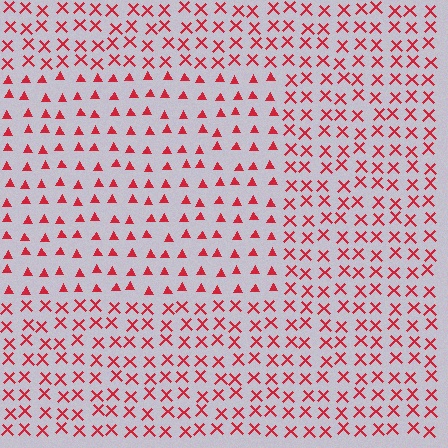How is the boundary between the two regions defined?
The boundary is defined by a change in element shape: triangles inside vs. X marks outside. All elements share the same color and spacing.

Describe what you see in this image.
The image is filled with small red elements arranged in a uniform grid. A rectangle-shaped region contains triangles, while the surrounding area contains X marks. The boundary is defined purely by the change in element shape.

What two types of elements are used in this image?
The image uses triangles inside the rectangle region and X marks outside it.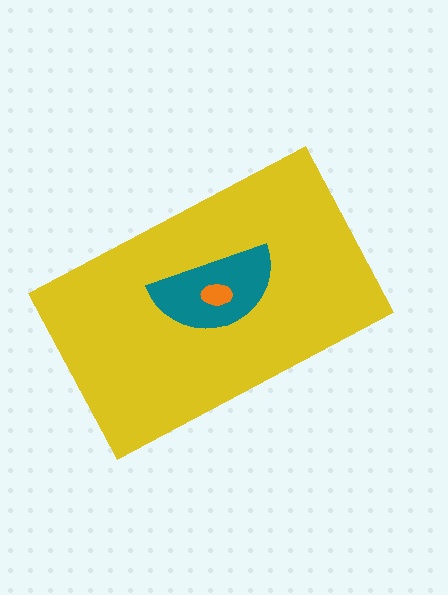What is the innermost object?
The orange ellipse.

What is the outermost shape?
The yellow rectangle.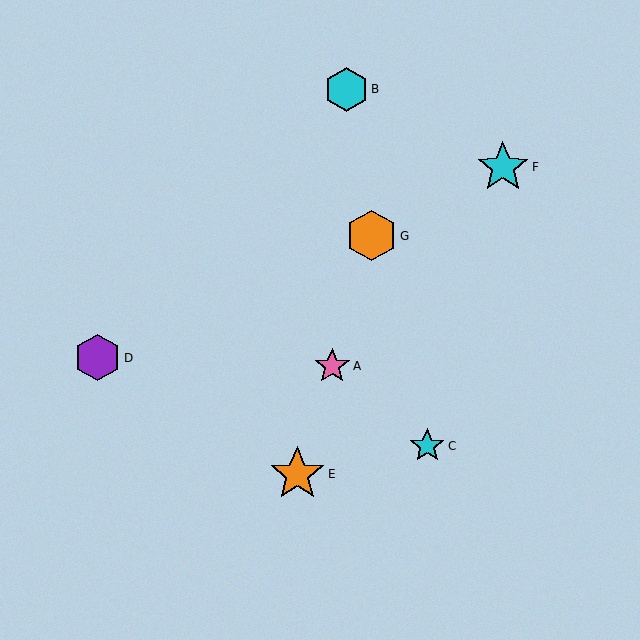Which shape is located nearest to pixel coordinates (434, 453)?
The cyan star (labeled C) at (427, 446) is nearest to that location.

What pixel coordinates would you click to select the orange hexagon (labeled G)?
Click at (371, 236) to select the orange hexagon G.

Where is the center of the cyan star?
The center of the cyan star is at (503, 167).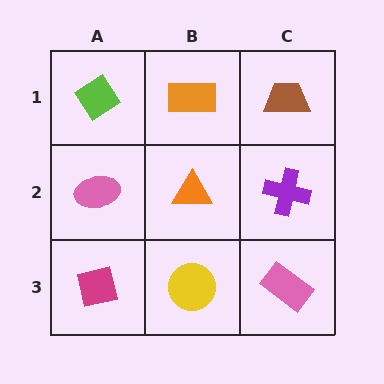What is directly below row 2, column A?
A magenta square.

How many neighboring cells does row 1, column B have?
3.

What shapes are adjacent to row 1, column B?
An orange triangle (row 2, column B), a lime diamond (row 1, column A), a brown trapezoid (row 1, column C).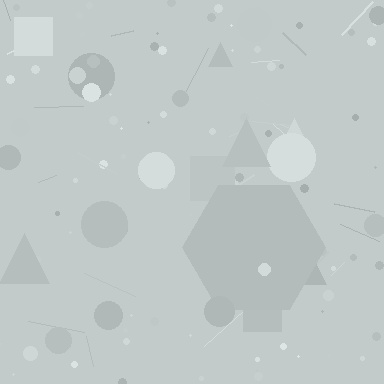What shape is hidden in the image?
A hexagon is hidden in the image.